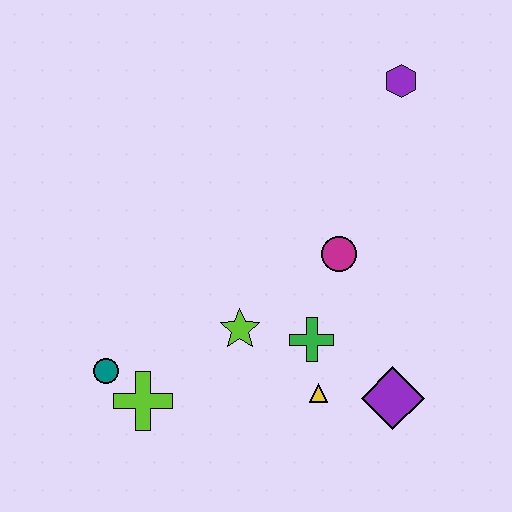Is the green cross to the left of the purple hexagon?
Yes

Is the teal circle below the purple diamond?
No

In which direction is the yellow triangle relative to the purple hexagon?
The yellow triangle is below the purple hexagon.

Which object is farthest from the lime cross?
The purple hexagon is farthest from the lime cross.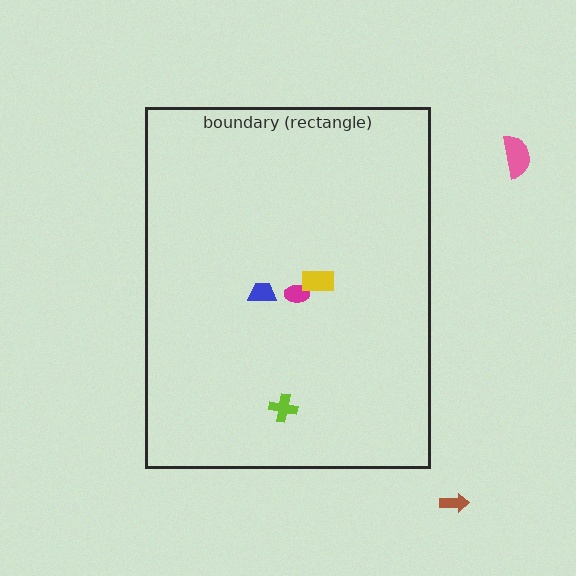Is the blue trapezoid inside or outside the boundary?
Inside.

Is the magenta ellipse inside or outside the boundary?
Inside.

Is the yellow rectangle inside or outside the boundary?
Inside.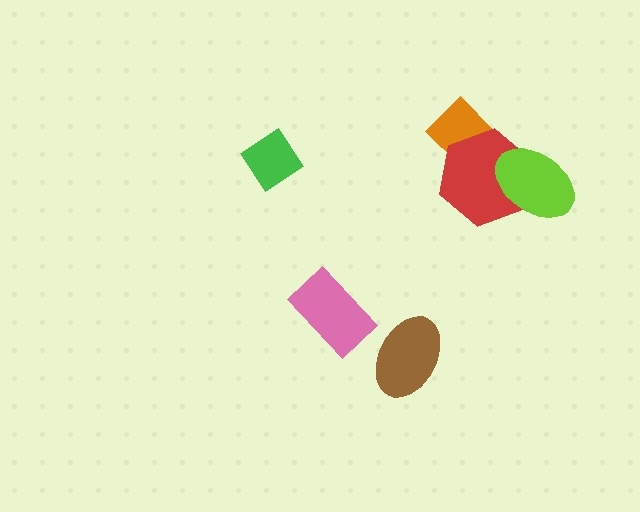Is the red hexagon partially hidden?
Yes, it is partially covered by another shape.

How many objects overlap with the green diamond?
0 objects overlap with the green diamond.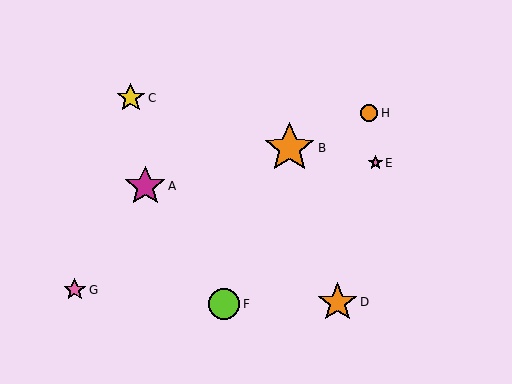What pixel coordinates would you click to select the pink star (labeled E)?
Click at (375, 163) to select the pink star E.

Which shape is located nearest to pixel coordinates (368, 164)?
The pink star (labeled E) at (375, 163) is nearest to that location.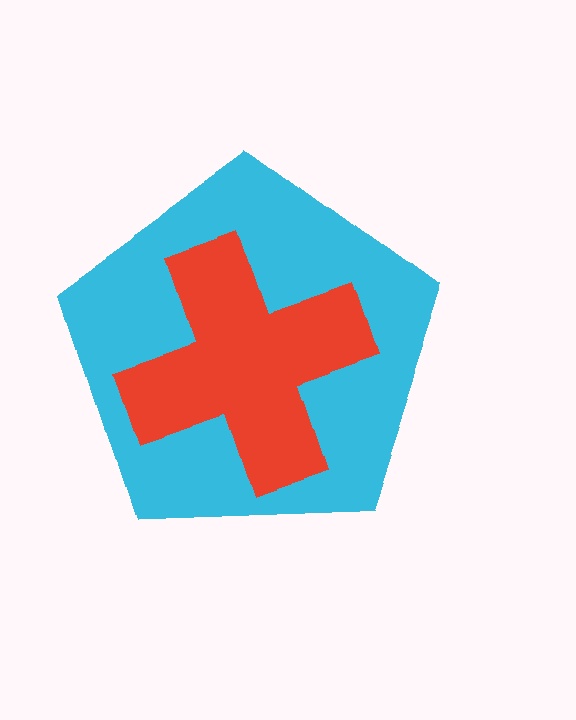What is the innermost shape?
The red cross.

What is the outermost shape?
The cyan pentagon.